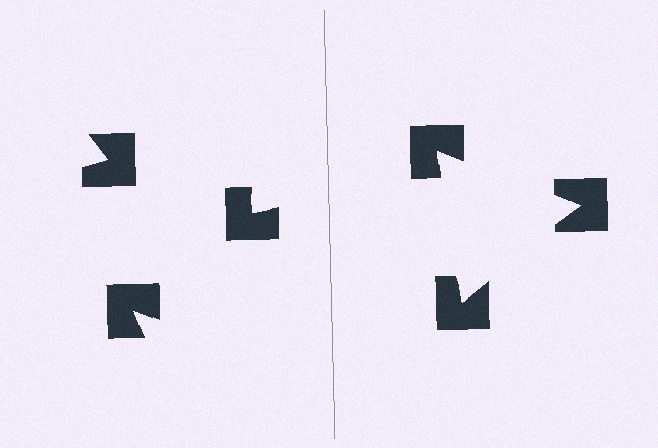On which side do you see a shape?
An illusory triangle appears on the right side. On the left side the wedge cuts are rotated, so no coherent shape forms.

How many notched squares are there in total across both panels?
6 — 3 on each side.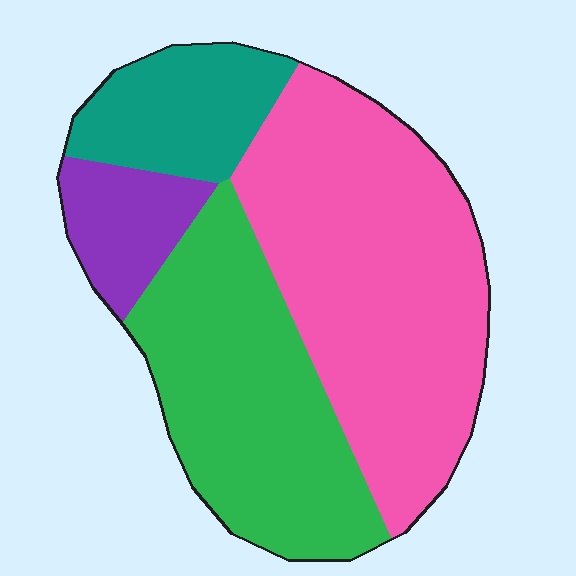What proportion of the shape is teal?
Teal takes up about one eighth (1/8) of the shape.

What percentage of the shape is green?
Green takes up between a sixth and a third of the shape.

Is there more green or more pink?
Pink.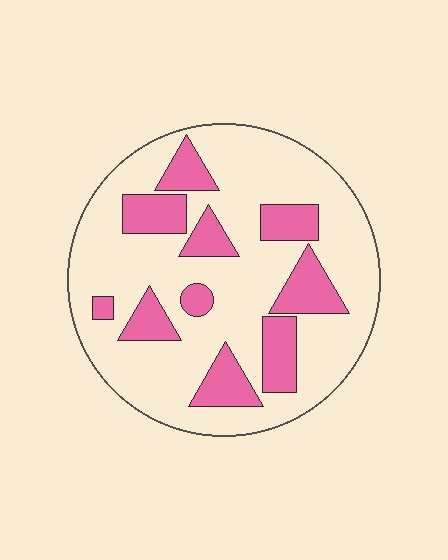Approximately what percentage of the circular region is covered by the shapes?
Approximately 25%.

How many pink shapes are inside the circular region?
10.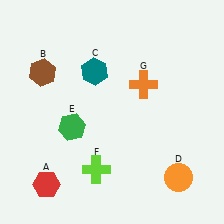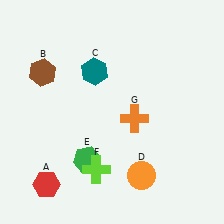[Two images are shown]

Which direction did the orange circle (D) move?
The orange circle (D) moved left.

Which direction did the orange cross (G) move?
The orange cross (G) moved down.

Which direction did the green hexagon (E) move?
The green hexagon (E) moved down.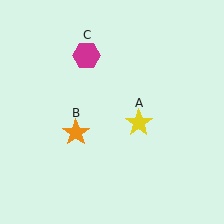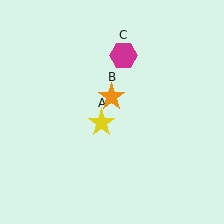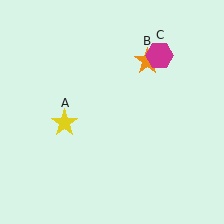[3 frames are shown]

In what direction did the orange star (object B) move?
The orange star (object B) moved up and to the right.